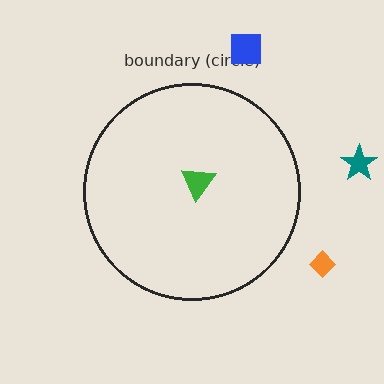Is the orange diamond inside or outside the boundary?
Outside.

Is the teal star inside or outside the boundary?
Outside.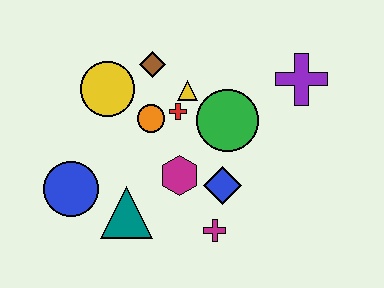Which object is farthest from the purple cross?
The blue circle is farthest from the purple cross.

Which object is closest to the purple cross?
The green circle is closest to the purple cross.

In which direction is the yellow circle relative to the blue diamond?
The yellow circle is to the left of the blue diamond.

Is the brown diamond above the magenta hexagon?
Yes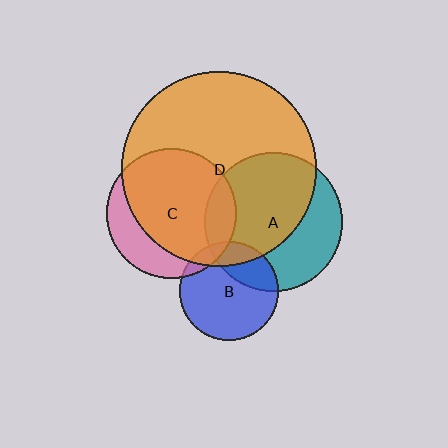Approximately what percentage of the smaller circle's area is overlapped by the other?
Approximately 60%.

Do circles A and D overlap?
Yes.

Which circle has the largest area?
Circle D (orange).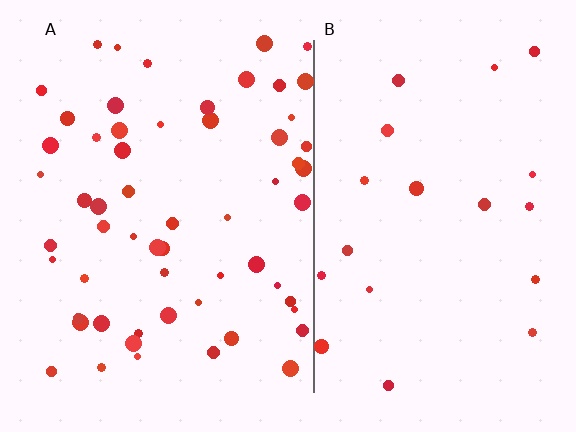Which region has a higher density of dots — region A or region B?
A (the left).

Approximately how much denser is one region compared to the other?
Approximately 2.9× — region A over region B.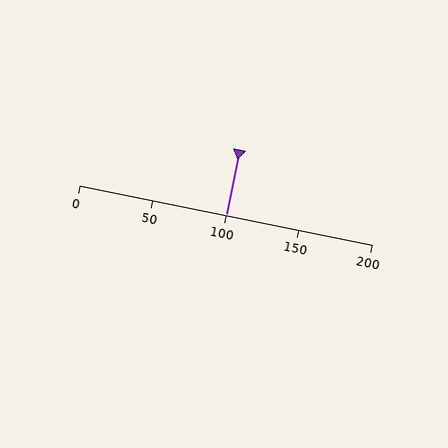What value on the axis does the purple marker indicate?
The marker indicates approximately 100.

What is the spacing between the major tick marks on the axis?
The major ticks are spaced 50 apart.